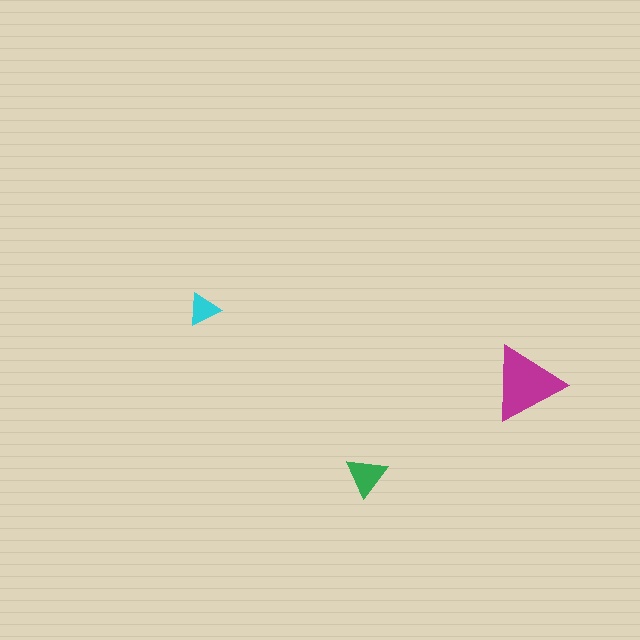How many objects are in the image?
There are 3 objects in the image.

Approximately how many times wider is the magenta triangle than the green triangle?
About 2 times wider.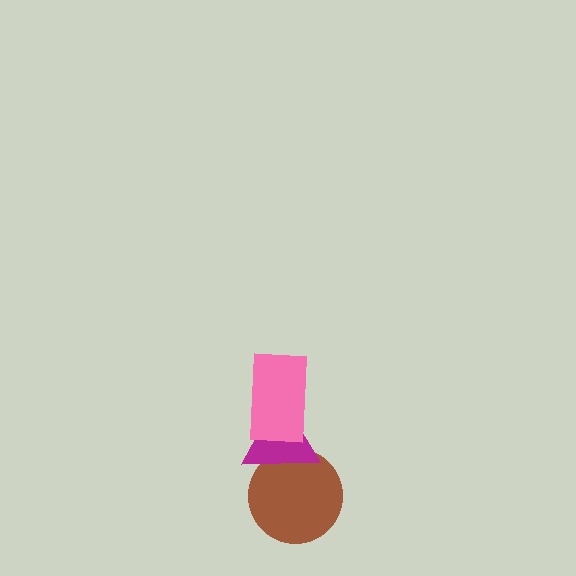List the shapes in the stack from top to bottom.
From top to bottom: the pink rectangle, the magenta triangle, the brown circle.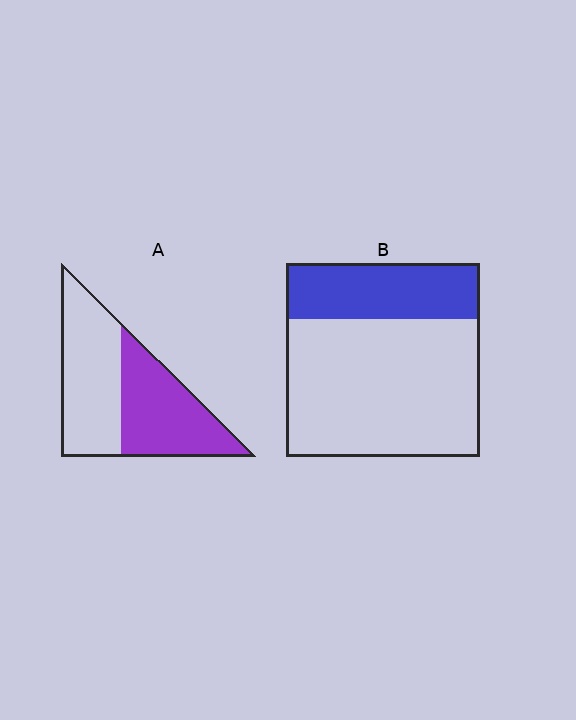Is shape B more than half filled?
No.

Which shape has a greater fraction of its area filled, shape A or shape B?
Shape A.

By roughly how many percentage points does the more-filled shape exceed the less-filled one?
By roughly 20 percentage points (A over B).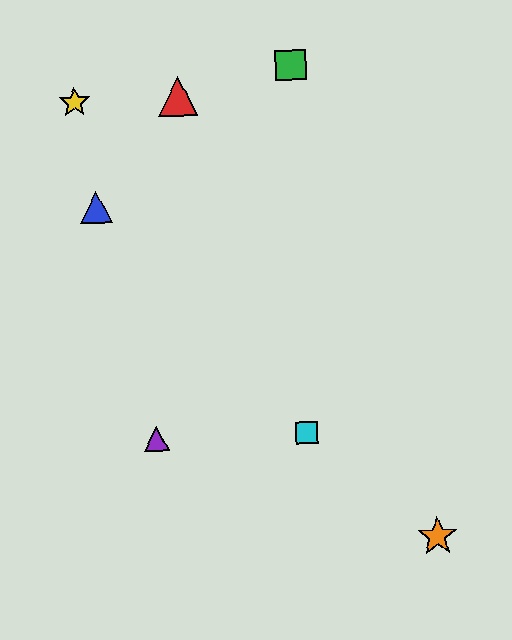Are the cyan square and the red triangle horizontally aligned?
No, the cyan square is at y≈433 and the red triangle is at y≈96.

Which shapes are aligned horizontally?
The purple triangle, the cyan square are aligned horizontally.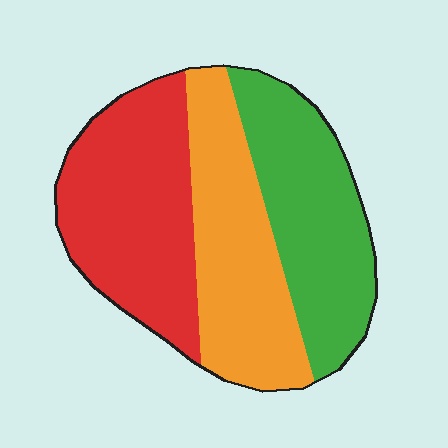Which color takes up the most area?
Red, at roughly 35%.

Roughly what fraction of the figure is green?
Green takes up between a sixth and a third of the figure.